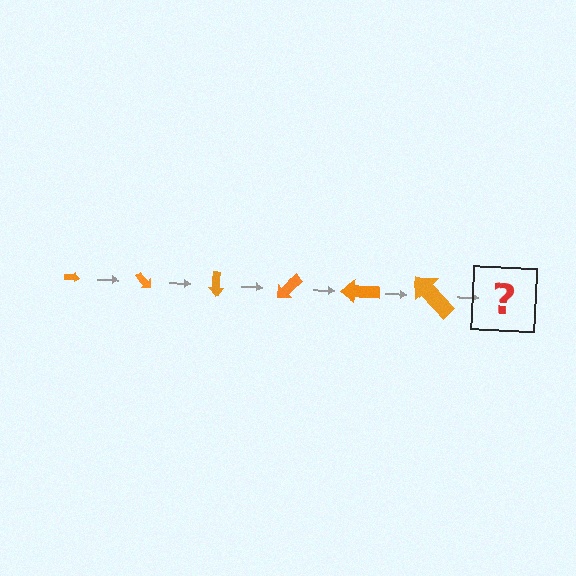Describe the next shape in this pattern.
It should be an arrow, larger than the previous one and rotated 270 degrees from the start.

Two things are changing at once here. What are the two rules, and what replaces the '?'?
The two rules are that the arrow grows larger each step and it rotates 45 degrees each step. The '?' should be an arrow, larger than the previous one and rotated 270 degrees from the start.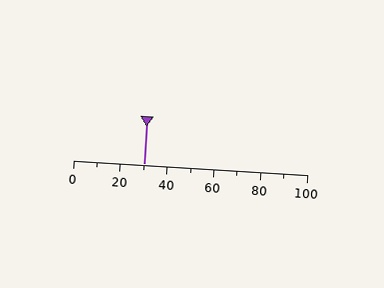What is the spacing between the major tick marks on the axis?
The major ticks are spaced 20 apart.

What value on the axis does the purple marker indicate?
The marker indicates approximately 30.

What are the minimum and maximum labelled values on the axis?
The axis runs from 0 to 100.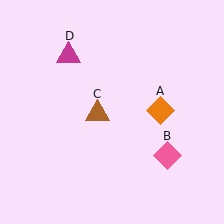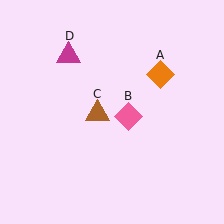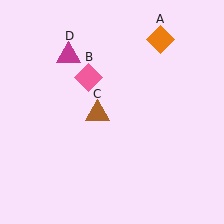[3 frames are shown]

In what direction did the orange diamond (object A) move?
The orange diamond (object A) moved up.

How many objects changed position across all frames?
2 objects changed position: orange diamond (object A), pink diamond (object B).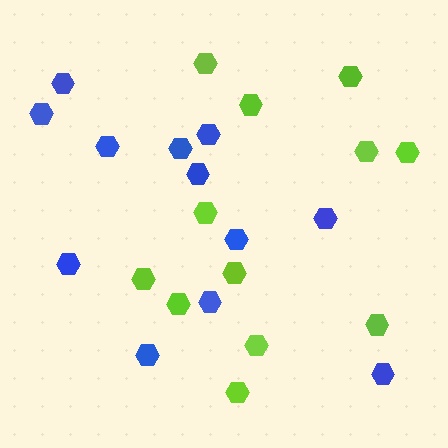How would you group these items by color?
There are 2 groups: one group of lime hexagons (12) and one group of blue hexagons (12).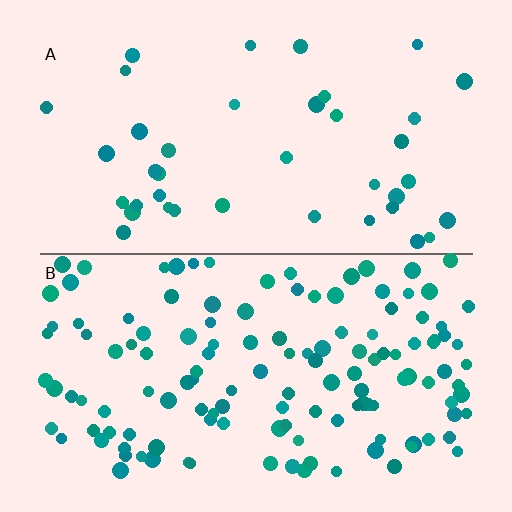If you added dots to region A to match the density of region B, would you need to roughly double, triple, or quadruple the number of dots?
Approximately triple.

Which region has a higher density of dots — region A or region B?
B (the bottom).